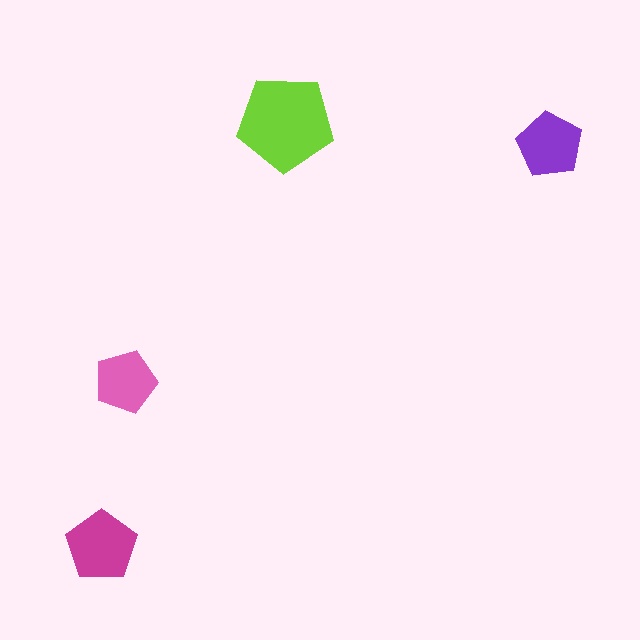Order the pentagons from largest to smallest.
the lime one, the magenta one, the purple one, the pink one.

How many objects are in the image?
There are 4 objects in the image.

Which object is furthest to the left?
The magenta pentagon is leftmost.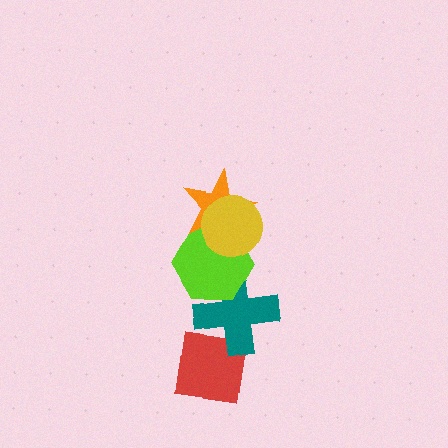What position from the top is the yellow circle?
The yellow circle is 1st from the top.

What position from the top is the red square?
The red square is 5th from the top.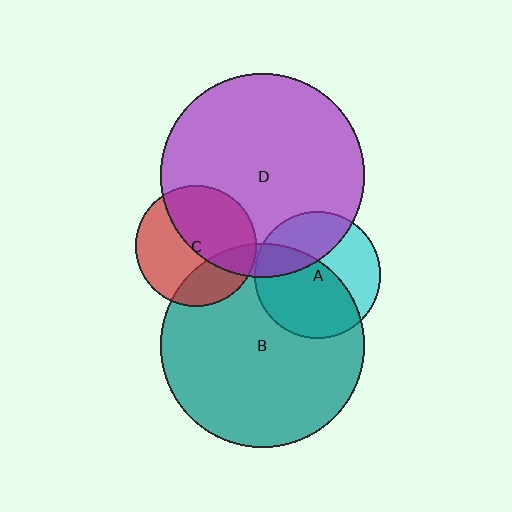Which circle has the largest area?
Circle D (purple).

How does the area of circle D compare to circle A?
Approximately 2.6 times.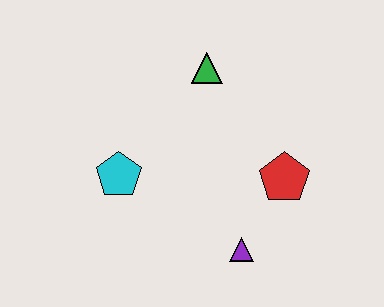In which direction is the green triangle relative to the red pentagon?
The green triangle is above the red pentagon.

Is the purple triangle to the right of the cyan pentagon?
Yes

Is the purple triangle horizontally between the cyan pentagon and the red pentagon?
Yes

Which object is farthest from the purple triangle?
The green triangle is farthest from the purple triangle.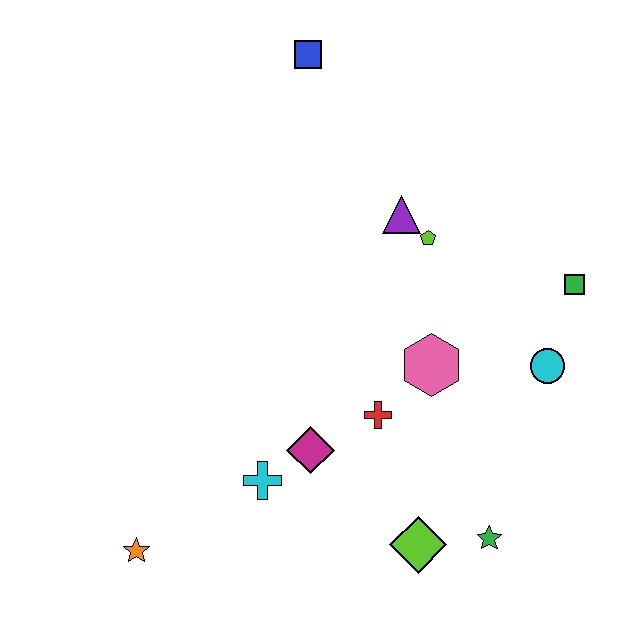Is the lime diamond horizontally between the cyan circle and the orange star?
Yes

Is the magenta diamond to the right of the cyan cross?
Yes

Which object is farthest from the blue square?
The orange star is farthest from the blue square.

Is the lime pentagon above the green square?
Yes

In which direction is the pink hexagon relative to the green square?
The pink hexagon is to the left of the green square.